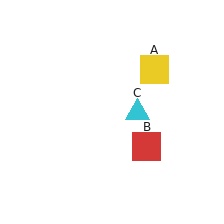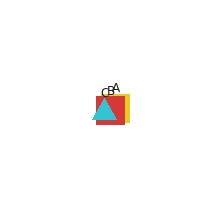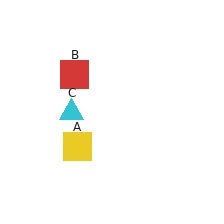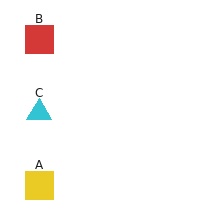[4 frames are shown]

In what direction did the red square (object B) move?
The red square (object B) moved up and to the left.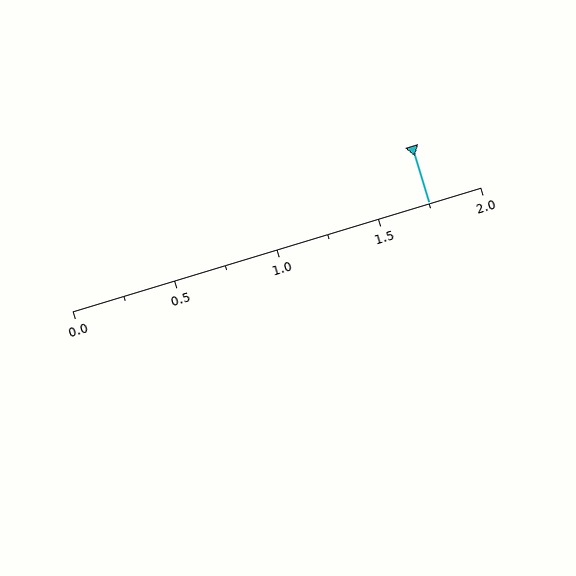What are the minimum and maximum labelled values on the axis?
The axis runs from 0.0 to 2.0.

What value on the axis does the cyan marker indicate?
The marker indicates approximately 1.75.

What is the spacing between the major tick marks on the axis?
The major ticks are spaced 0.5 apart.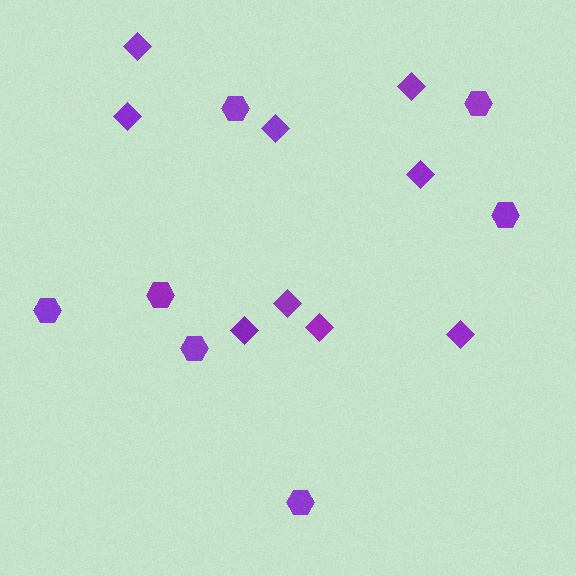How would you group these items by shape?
There are 2 groups: one group of hexagons (7) and one group of diamonds (9).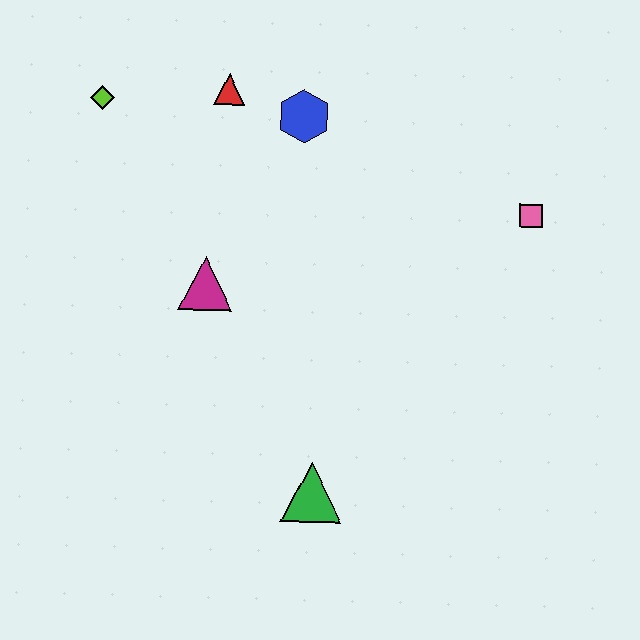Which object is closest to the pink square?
The blue hexagon is closest to the pink square.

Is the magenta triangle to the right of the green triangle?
No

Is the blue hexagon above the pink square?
Yes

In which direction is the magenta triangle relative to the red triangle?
The magenta triangle is below the red triangle.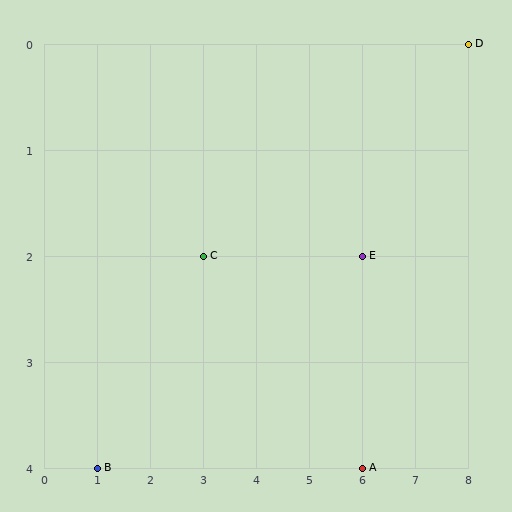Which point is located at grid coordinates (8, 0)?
Point D is at (8, 0).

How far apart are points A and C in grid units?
Points A and C are 3 columns and 2 rows apart (about 3.6 grid units diagonally).